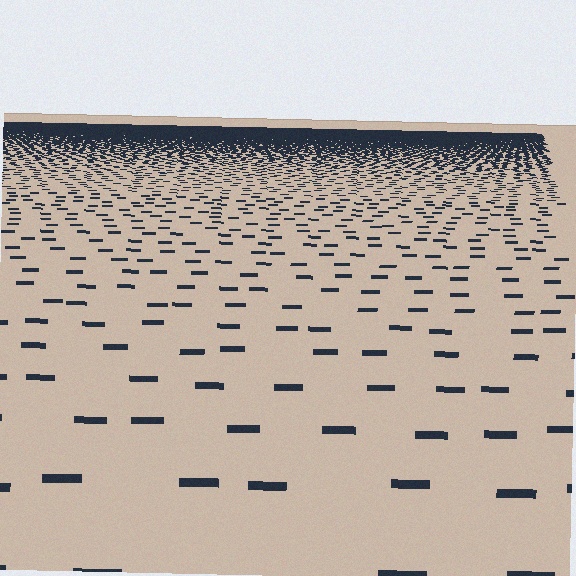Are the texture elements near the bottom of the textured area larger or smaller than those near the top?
Larger. Near the bottom, elements are closer to the viewer and appear at a bigger on-screen size.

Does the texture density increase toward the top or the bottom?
Density increases toward the top.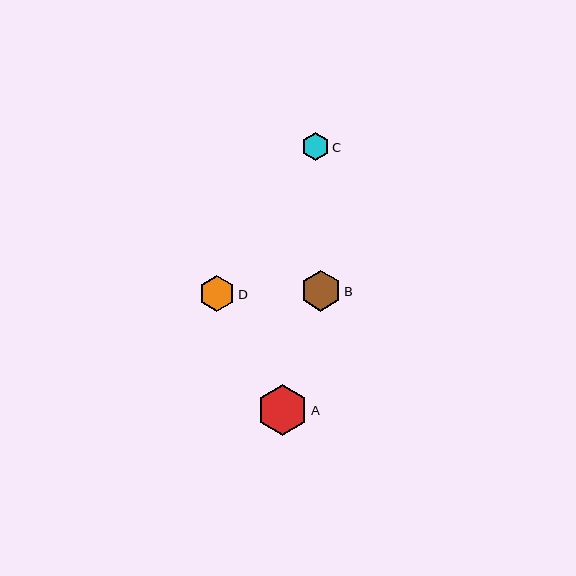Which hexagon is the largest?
Hexagon A is the largest with a size of approximately 51 pixels.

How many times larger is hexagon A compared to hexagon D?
Hexagon A is approximately 1.4 times the size of hexagon D.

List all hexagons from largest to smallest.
From largest to smallest: A, B, D, C.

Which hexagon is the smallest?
Hexagon C is the smallest with a size of approximately 28 pixels.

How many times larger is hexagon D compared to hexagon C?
Hexagon D is approximately 1.3 times the size of hexagon C.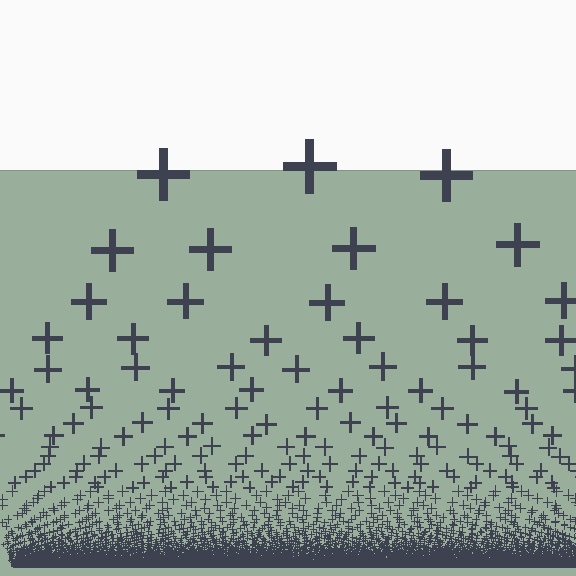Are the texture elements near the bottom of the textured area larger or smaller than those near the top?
Smaller. The gradient is inverted — elements near the bottom are smaller and denser.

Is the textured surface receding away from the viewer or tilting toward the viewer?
The surface appears to tilt toward the viewer. Texture elements get larger and sparser toward the top.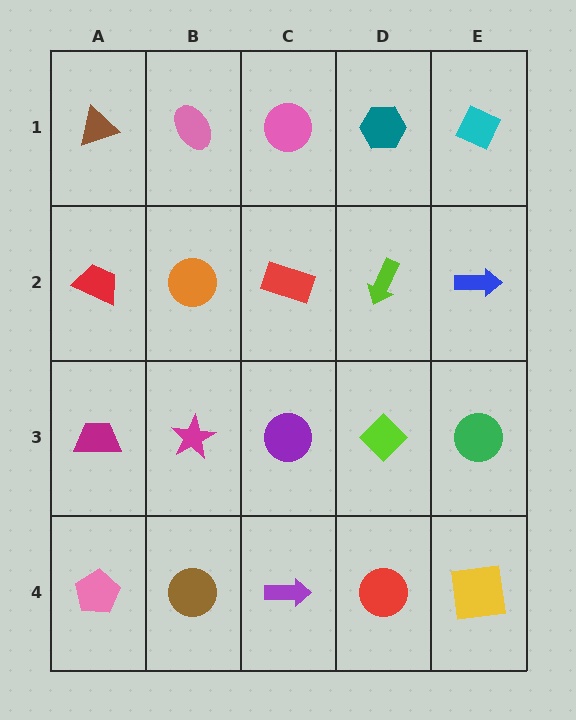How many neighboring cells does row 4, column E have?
2.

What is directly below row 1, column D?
A lime arrow.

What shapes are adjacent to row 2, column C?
A pink circle (row 1, column C), a purple circle (row 3, column C), an orange circle (row 2, column B), a lime arrow (row 2, column D).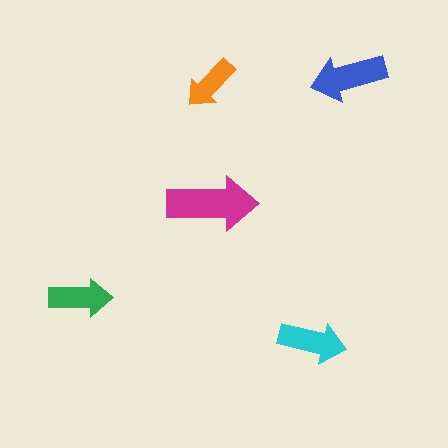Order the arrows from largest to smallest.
the magenta one, the blue one, the cyan one, the green one, the orange one.